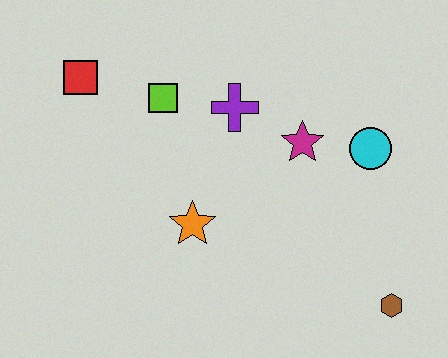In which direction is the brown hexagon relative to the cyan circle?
The brown hexagon is below the cyan circle.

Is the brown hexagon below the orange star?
Yes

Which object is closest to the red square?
The lime square is closest to the red square.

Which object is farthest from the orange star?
The brown hexagon is farthest from the orange star.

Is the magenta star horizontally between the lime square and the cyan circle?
Yes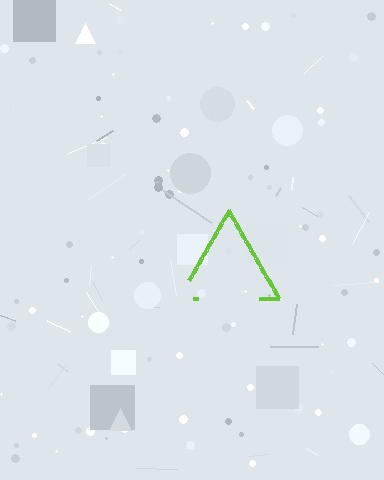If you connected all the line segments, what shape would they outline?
They would outline a triangle.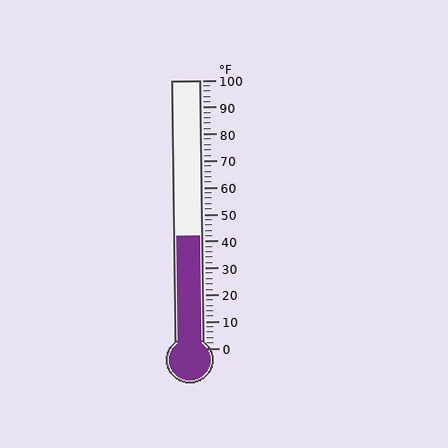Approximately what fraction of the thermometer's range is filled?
The thermometer is filled to approximately 40% of its range.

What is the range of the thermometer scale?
The thermometer scale ranges from 0°F to 100°F.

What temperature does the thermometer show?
The thermometer shows approximately 42°F.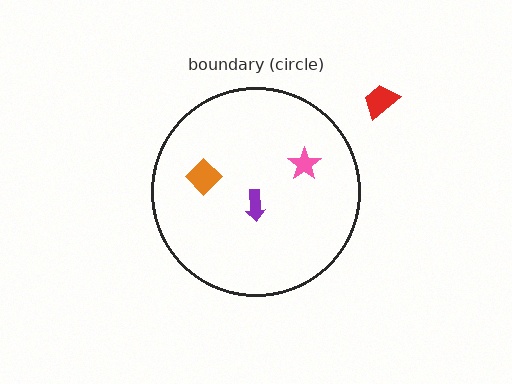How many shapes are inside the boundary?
3 inside, 1 outside.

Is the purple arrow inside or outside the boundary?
Inside.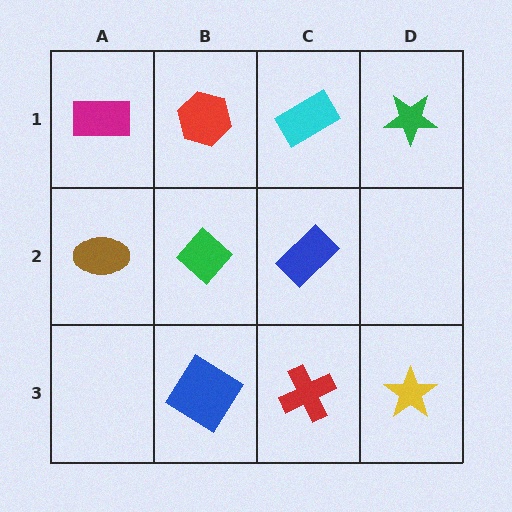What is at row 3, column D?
A yellow star.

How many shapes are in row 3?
3 shapes.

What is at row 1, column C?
A cyan rectangle.